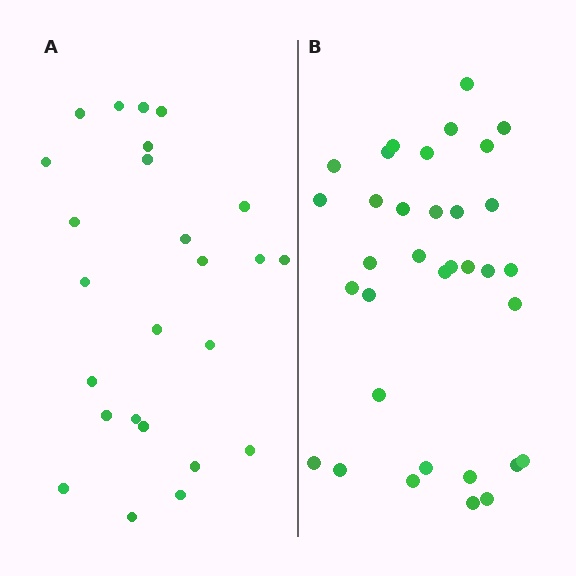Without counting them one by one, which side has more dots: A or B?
Region B (the right region) has more dots.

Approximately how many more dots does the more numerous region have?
Region B has roughly 8 or so more dots than region A.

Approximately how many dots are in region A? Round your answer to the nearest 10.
About 20 dots. (The exact count is 25, which rounds to 20.)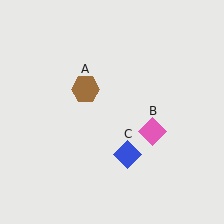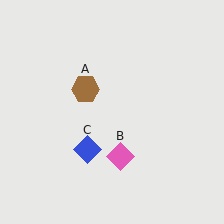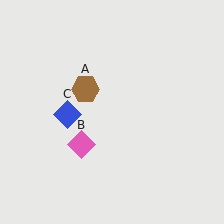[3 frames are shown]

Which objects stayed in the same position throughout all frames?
Brown hexagon (object A) remained stationary.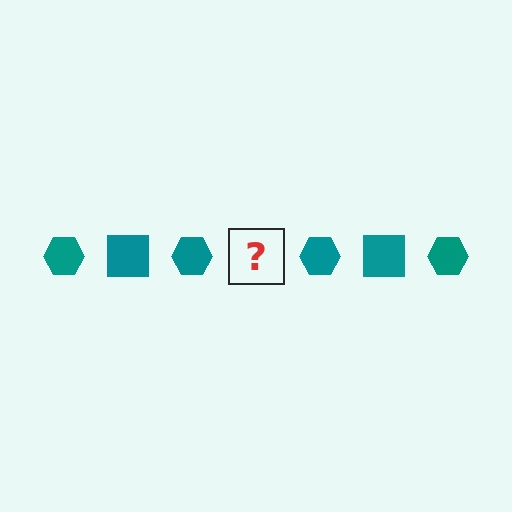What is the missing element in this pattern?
The missing element is a teal square.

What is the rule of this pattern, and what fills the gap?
The rule is that the pattern cycles through hexagon, square shapes in teal. The gap should be filled with a teal square.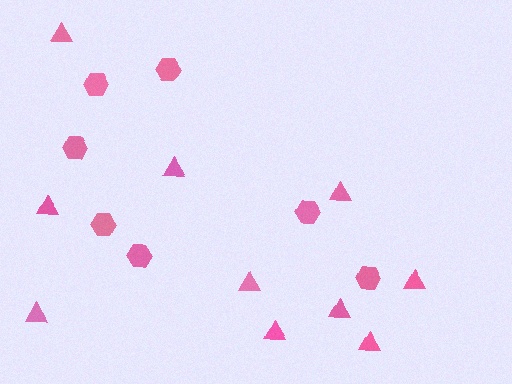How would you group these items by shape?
There are 2 groups: one group of hexagons (7) and one group of triangles (10).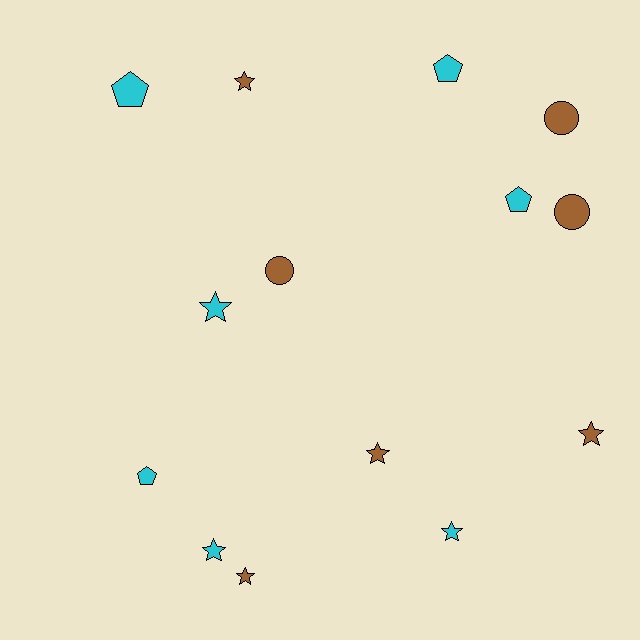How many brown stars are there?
There are 4 brown stars.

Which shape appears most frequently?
Star, with 7 objects.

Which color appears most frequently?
Cyan, with 7 objects.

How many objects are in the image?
There are 14 objects.